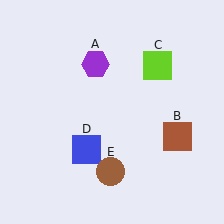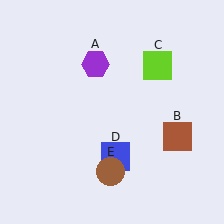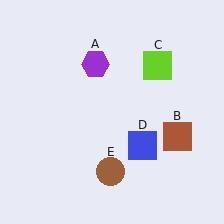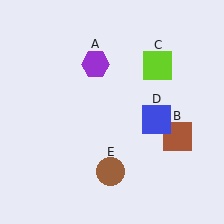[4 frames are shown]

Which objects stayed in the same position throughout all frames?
Purple hexagon (object A) and brown square (object B) and lime square (object C) and brown circle (object E) remained stationary.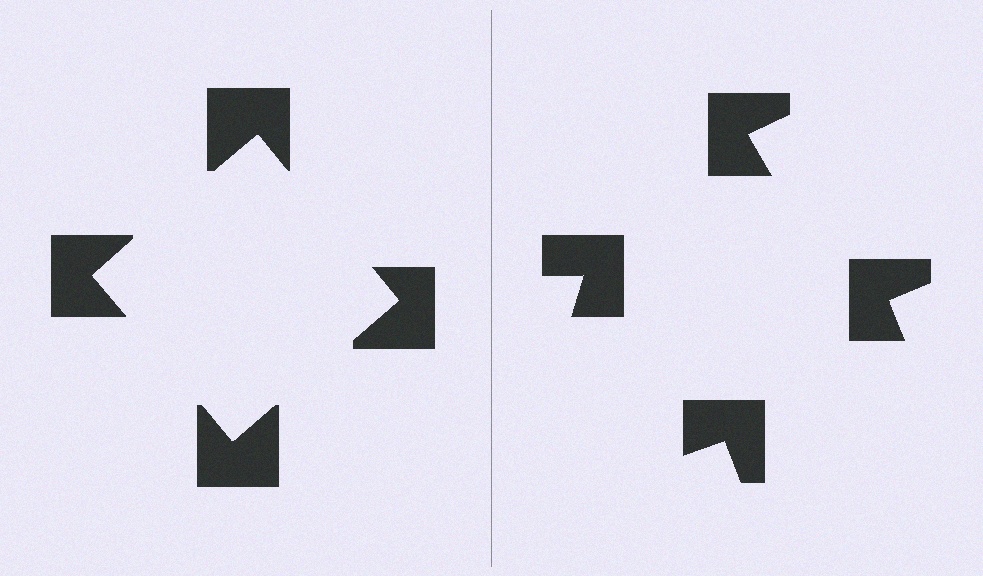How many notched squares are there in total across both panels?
8 — 4 on each side.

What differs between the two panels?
The notched squares are positioned identically on both sides; only the wedge orientations differ. On the left they align to a square; on the right they are misaligned.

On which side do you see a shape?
An illusory square appears on the left side. On the right side the wedge cuts are rotated, so no coherent shape forms.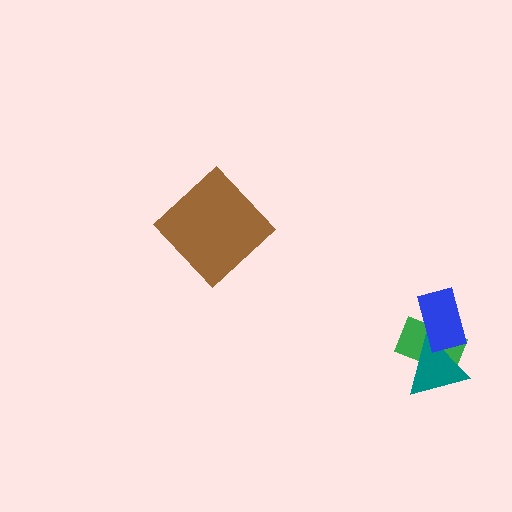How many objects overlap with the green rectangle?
2 objects overlap with the green rectangle.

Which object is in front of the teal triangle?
The blue rectangle is in front of the teal triangle.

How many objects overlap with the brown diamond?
0 objects overlap with the brown diamond.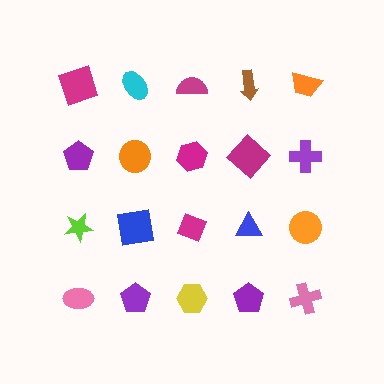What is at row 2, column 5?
A purple cross.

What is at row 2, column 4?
A magenta diamond.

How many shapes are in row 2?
5 shapes.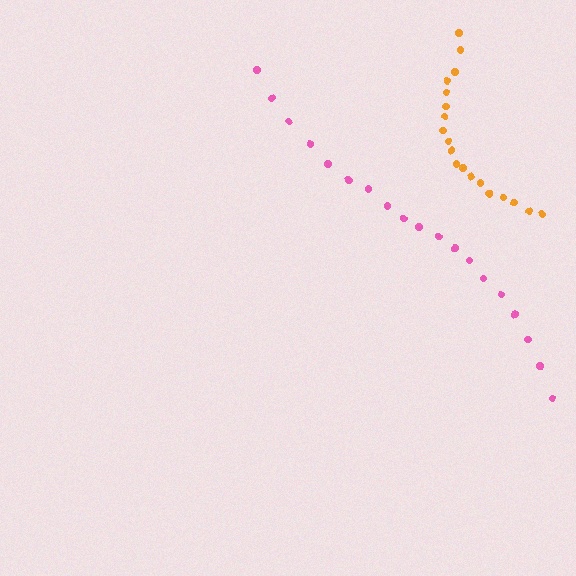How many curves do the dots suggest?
There are 2 distinct paths.